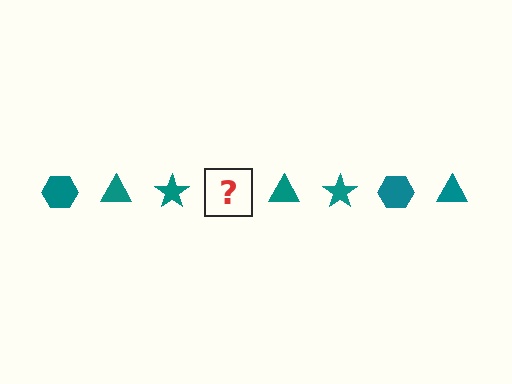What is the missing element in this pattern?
The missing element is a teal hexagon.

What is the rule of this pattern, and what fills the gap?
The rule is that the pattern cycles through hexagon, triangle, star shapes in teal. The gap should be filled with a teal hexagon.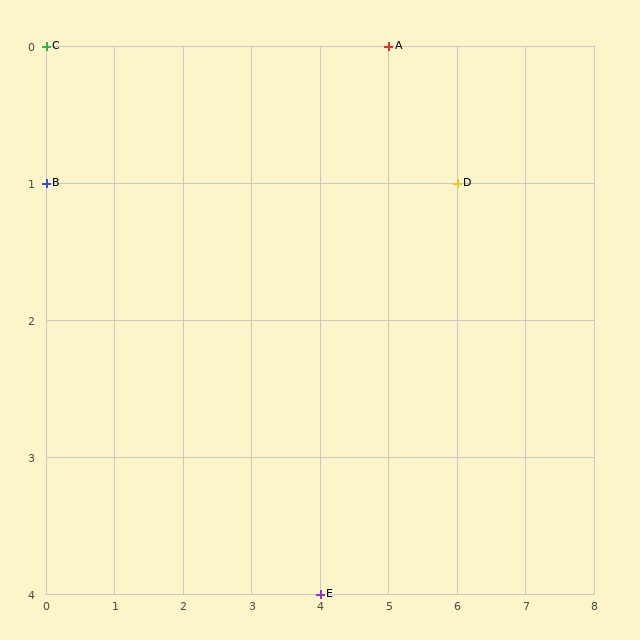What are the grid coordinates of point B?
Point B is at grid coordinates (0, 1).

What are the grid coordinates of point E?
Point E is at grid coordinates (4, 4).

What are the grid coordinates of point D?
Point D is at grid coordinates (6, 1).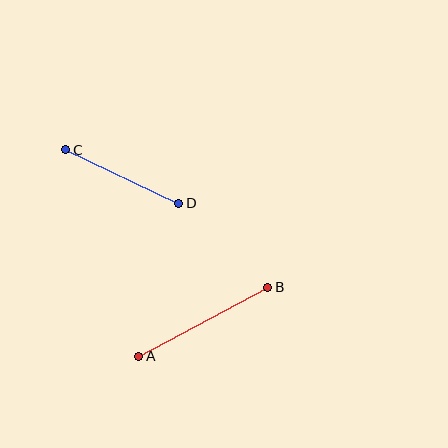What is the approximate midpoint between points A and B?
The midpoint is at approximately (203, 322) pixels.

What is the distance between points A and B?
The distance is approximately 146 pixels.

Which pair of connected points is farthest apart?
Points A and B are farthest apart.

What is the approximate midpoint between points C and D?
The midpoint is at approximately (122, 176) pixels.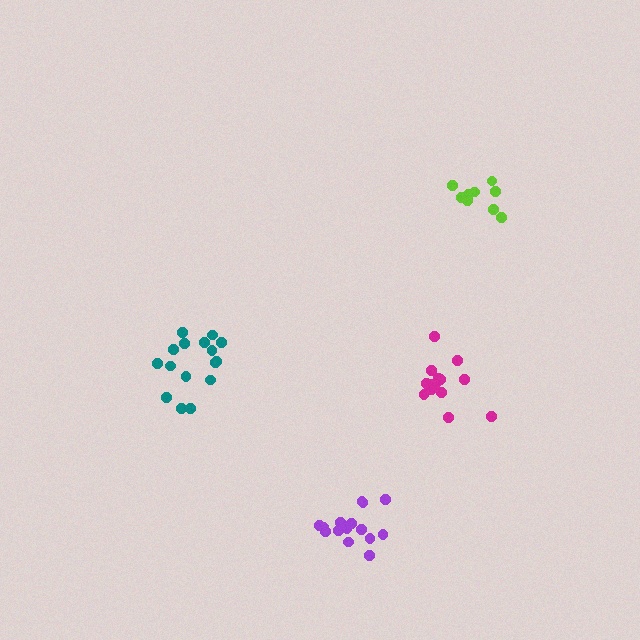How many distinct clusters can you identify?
There are 4 distinct clusters.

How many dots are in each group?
Group 1: 16 dots, Group 2: 10 dots, Group 3: 14 dots, Group 4: 15 dots (55 total).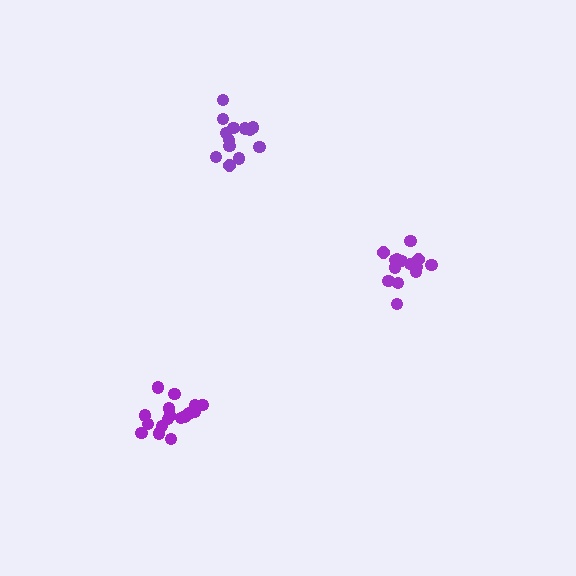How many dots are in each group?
Group 1: 14 dots, Group 2: 13 dots, Group 3: 17 dots (44 total).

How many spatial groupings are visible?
There are 3 spatial groupings.